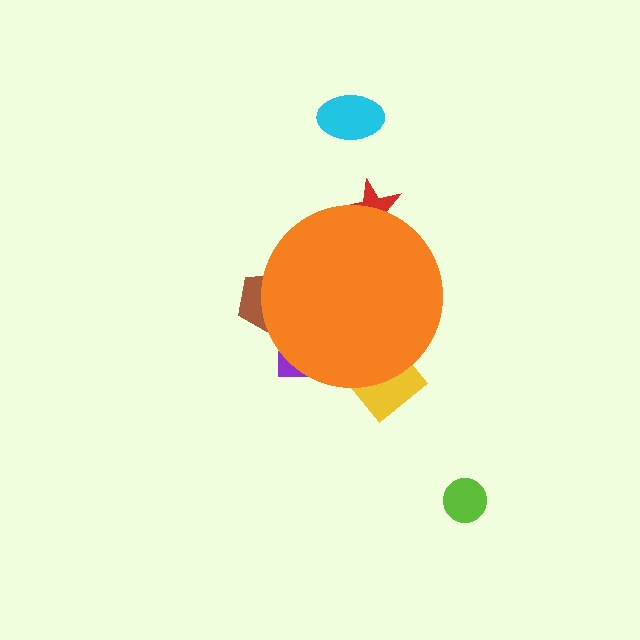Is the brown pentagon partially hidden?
Yes, the brown pentagon is partially hidden behind the orange circle.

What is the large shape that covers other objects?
An orange circle.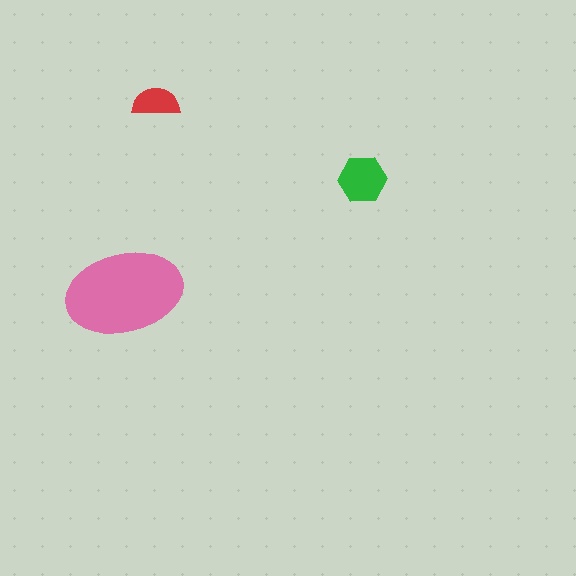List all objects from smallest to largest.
The red semicircle, the green hexagon, the pink ellipse.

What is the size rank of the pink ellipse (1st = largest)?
1st.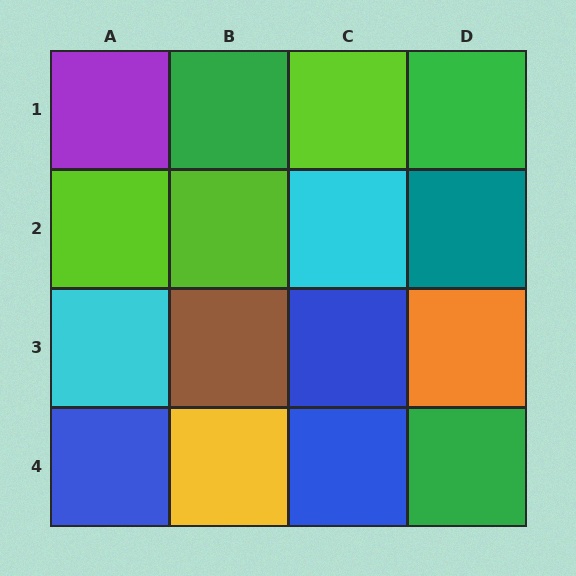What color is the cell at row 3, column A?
Cyan.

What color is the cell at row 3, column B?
Brown.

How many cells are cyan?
2 cells are cyan.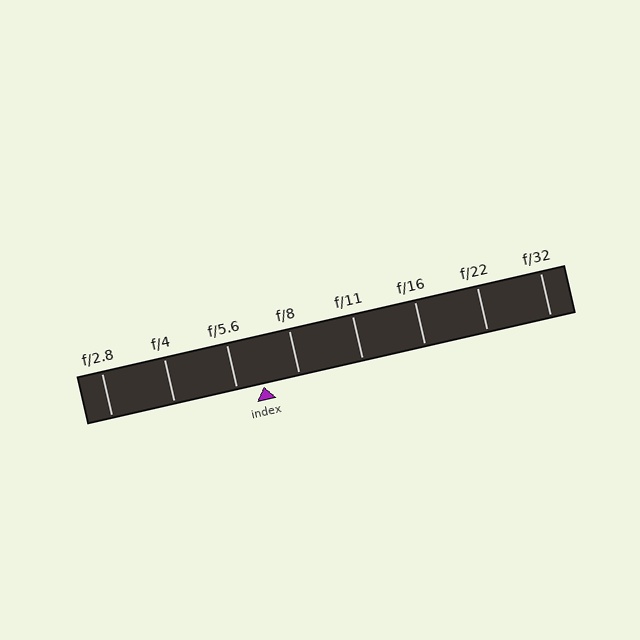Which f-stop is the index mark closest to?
The index mark is closest to f/5.6.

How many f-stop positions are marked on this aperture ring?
There are 8 f-stop positions marked.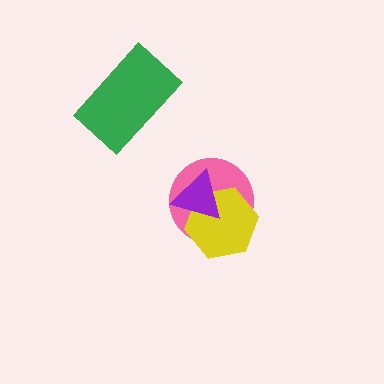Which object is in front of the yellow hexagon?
The purple triangle is in front of the yellow hexagon.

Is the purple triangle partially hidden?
No, no other shape covers it.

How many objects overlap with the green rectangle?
0 objects overlap with the green rectangle.